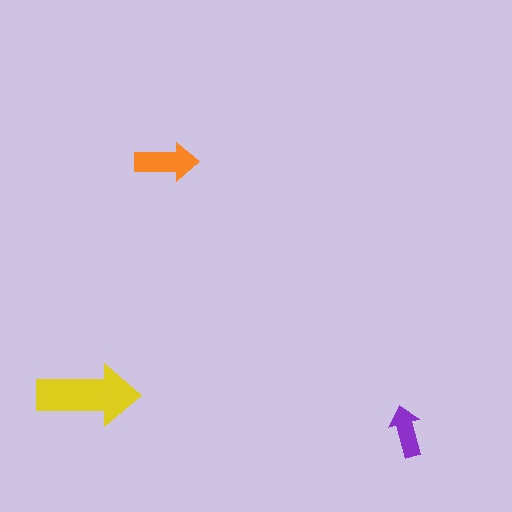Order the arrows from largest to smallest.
the yellow one, the orange one, the purple one.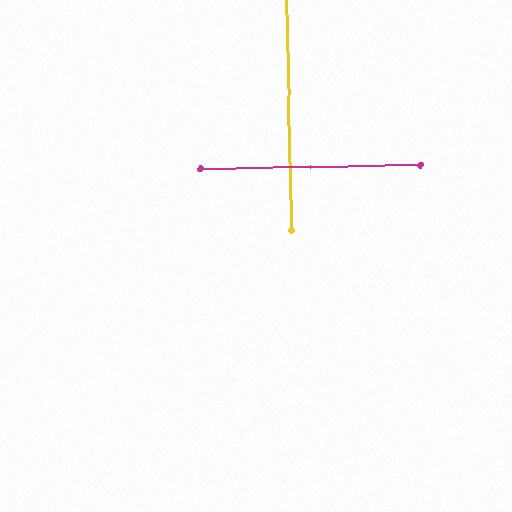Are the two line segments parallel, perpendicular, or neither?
Perpendicular — they meet at approximately 90°.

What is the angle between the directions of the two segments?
Approximately 90 degrees.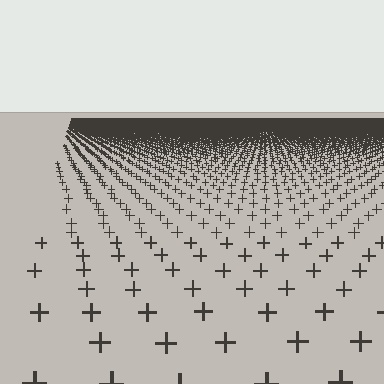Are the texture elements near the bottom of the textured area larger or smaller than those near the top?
Larger. Near the bottom, elements are closer to the viewer and appear at a bigger on-screen size.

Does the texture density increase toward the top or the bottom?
Density increases toward the top.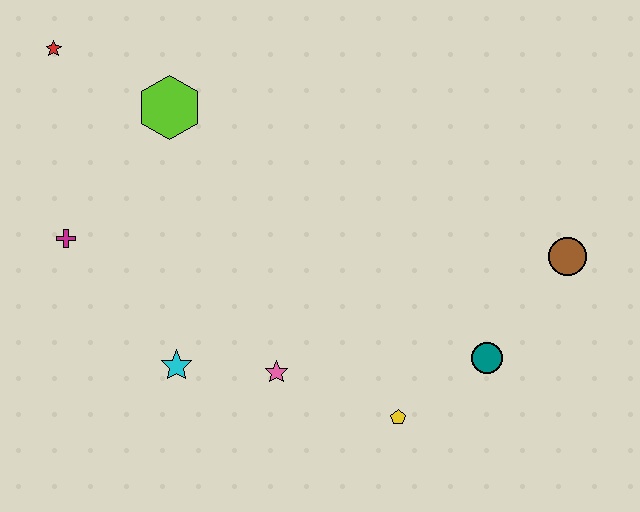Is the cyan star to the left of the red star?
No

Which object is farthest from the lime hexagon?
The brown circle is farthest from the lime hexagon.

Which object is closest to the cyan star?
The pink star is closest to the cyan star.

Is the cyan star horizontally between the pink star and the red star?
Yes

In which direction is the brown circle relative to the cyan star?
The brown circle is to the right of the cyan star.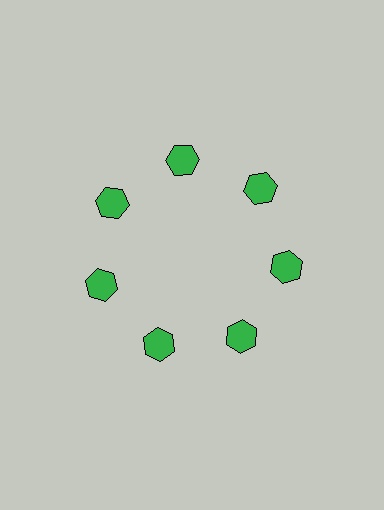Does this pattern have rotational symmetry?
Yes, this pattern has 7-fold rotational symmetry. It looks the same after rotating 51 degrees around the center.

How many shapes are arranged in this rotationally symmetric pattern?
There are 7 shapes, arranged in 7 groups of 1.